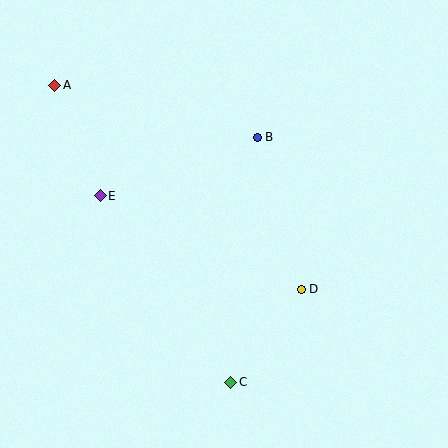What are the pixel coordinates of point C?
Point C is at (231, 382).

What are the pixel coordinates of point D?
Point D is at (301, 289).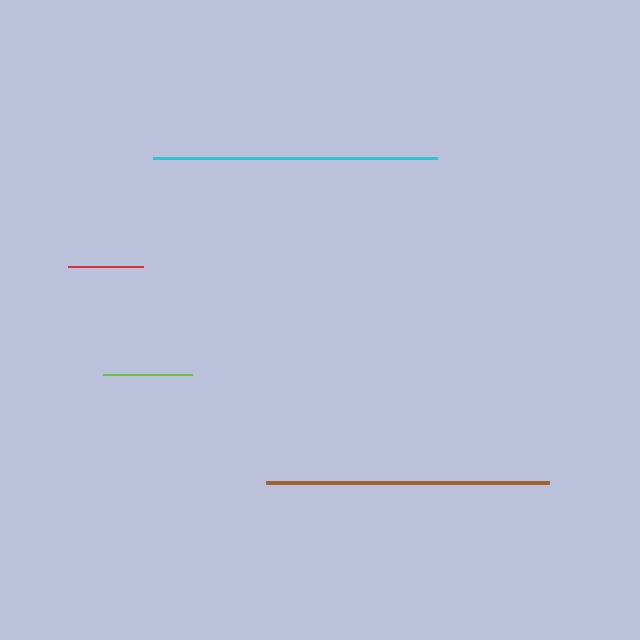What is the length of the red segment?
The red segment is approximately 75 pixels long.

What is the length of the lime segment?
The lime segment is approximately 89 pixels long.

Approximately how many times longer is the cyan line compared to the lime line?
The cyan line is approximately 3.2 times the length of the lime line.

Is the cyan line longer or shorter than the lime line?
The cyan line is longer than the lime line.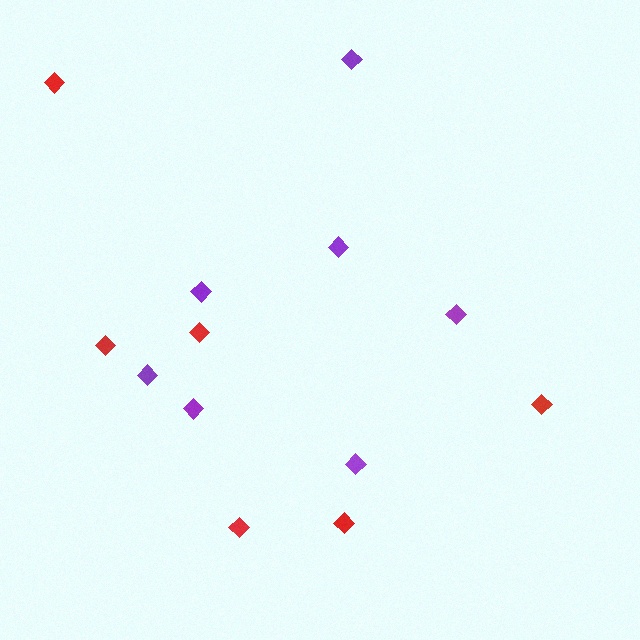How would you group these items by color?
There are 2 groups: one group of purple diamonds (7) and one group of red diamonds (6).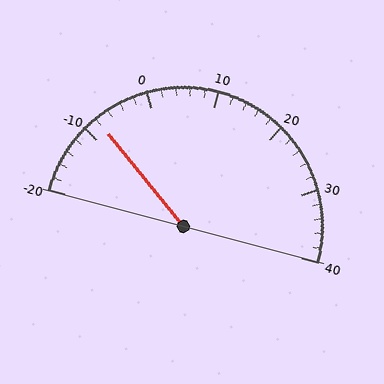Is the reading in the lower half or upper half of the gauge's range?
The reading is in the lower half of the range (-20 to 40).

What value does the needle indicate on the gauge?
The needle indicates approximately -8.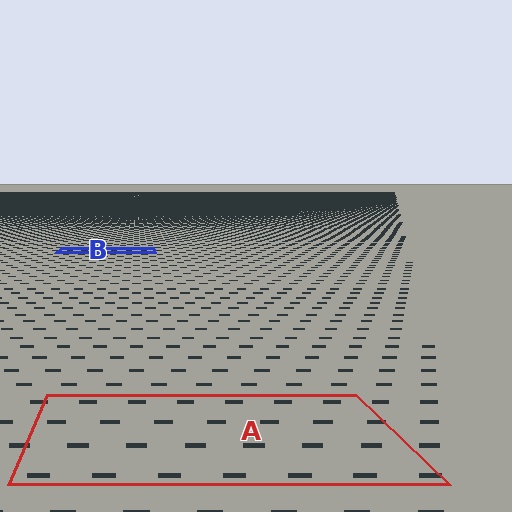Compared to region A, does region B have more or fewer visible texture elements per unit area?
Region B has more texture elements per unit area — they are packed more densely because it is farther away.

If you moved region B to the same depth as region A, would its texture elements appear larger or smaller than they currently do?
They would appear larger. At a closer depth, the same texture elements are projected at a bigger on-screen size.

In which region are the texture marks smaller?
The texture marks are smaller in region B, because it is farther away.